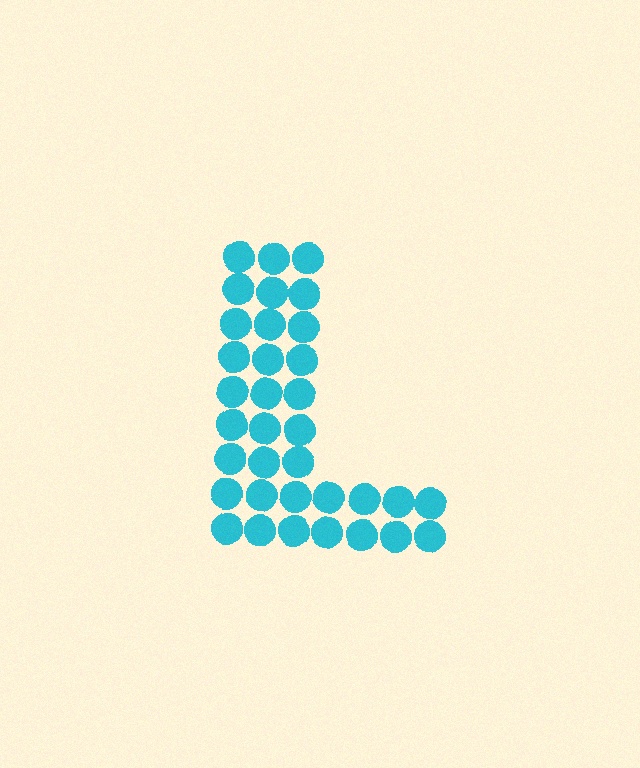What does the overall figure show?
The overall figure shows the letter L.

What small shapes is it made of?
It is made of small circles.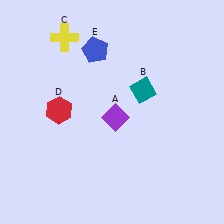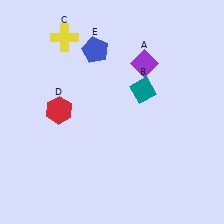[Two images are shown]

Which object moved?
The purple diamond (A) moved up.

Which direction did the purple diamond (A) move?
The purple diamond (A) moved up.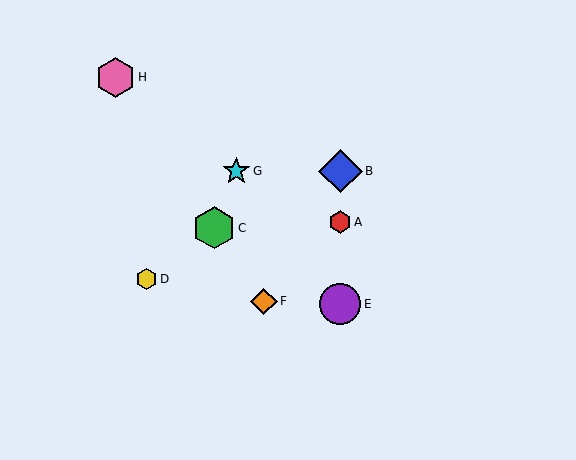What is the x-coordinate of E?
Object E is at x≈340.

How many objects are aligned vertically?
3 objects (A, B, E) are aligned vertically.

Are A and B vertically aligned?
Yes, both are at x≈340.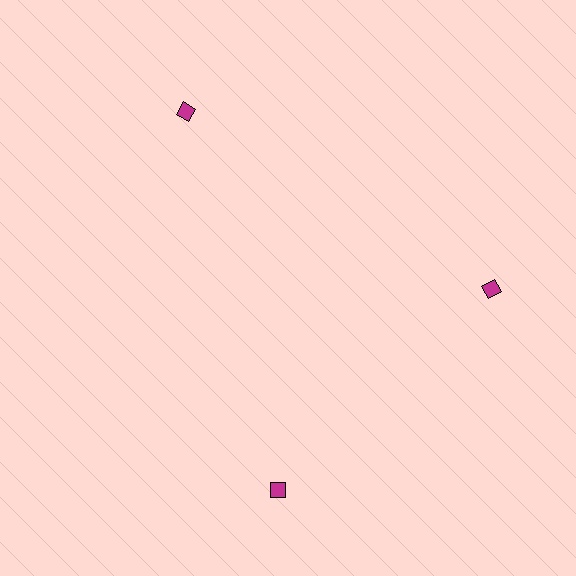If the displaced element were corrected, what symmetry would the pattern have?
It would have 3-fold rotational symmetry — the pattern would map onto itself every 120 degrees.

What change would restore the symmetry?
The symmetry would be restored by rotating it back into even spacing with its neighbors so that all 3 diamonds sit at equal angles and equal distance from the center.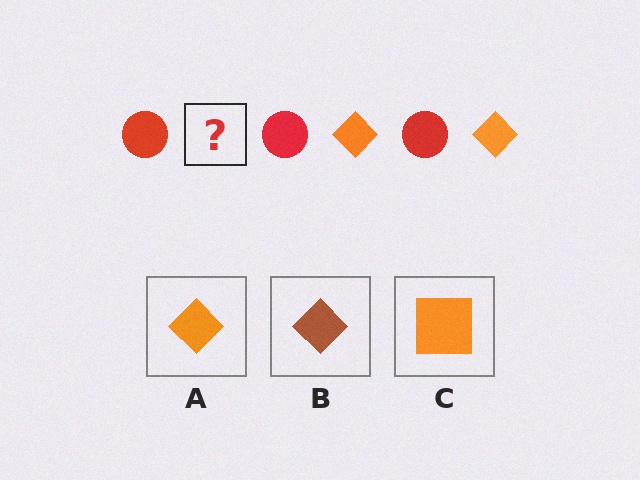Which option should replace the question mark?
Option A.